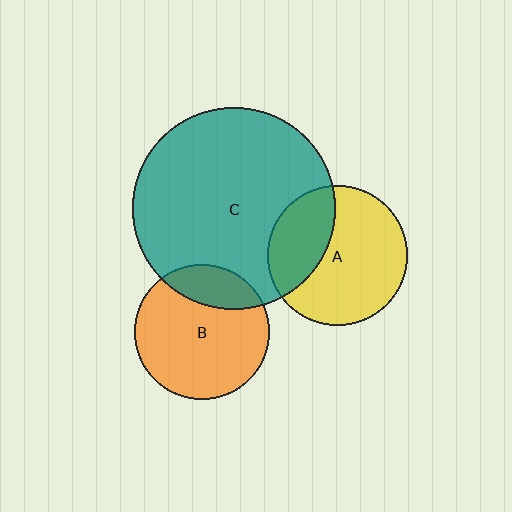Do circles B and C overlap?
Yes.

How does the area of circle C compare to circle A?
Approximately 2.1 times.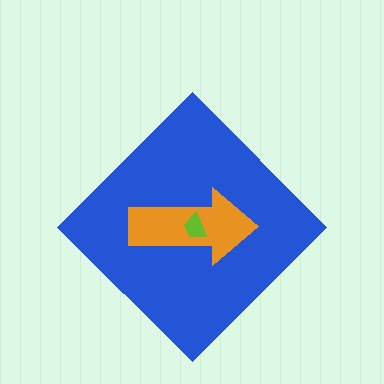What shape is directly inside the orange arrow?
The lime trapezoid.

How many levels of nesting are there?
3.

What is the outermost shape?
The blue diamond.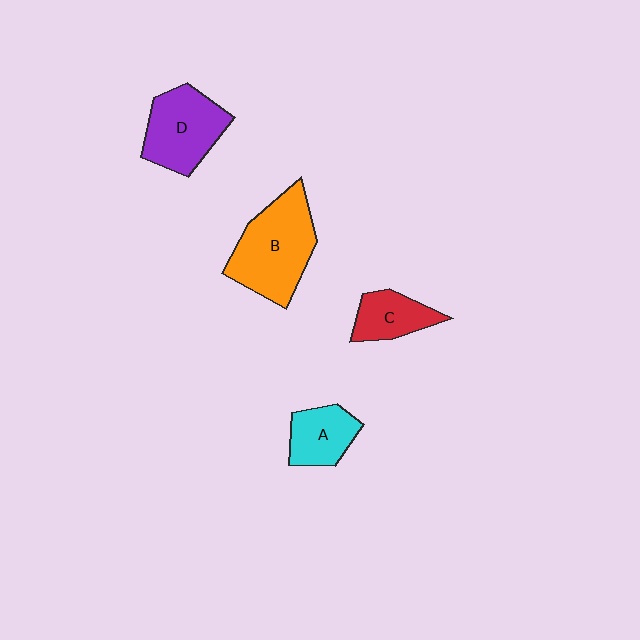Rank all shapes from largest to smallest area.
From largest to smallest: B (orange), D (purple), A (cyan), C (red).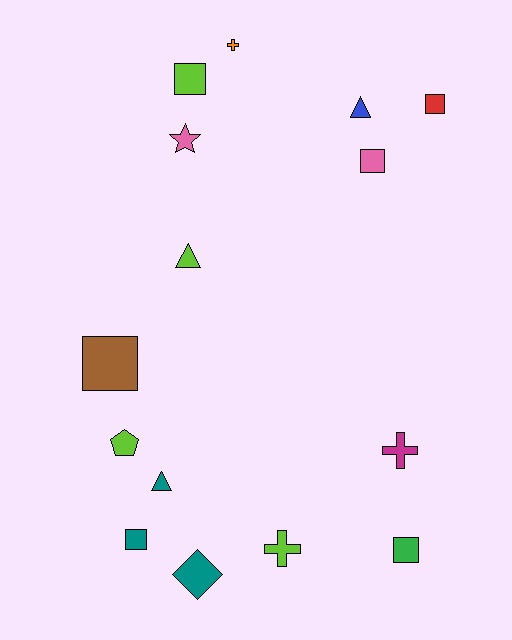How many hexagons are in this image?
There are no hexagons.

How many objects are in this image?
There are 15 objects.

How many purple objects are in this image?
There are no purple objects.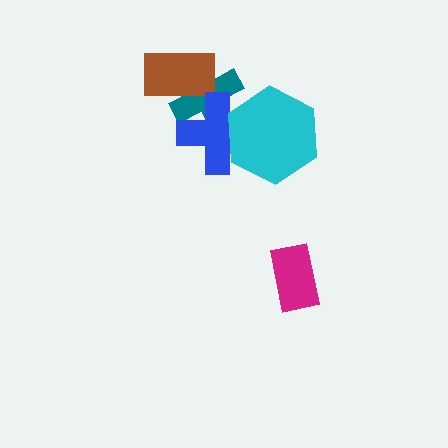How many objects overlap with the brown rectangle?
1 object overlaps with the brown rectangle.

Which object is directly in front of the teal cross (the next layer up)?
The brown rectangle is directly in front of the teal cross.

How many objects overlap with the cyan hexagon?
2 objects overlap with the cyan hexagon.